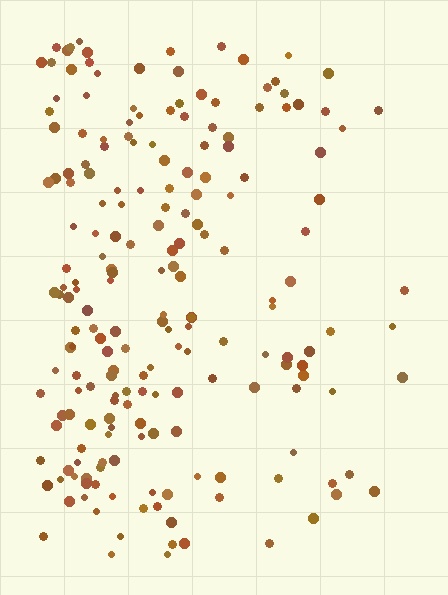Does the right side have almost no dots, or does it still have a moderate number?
Still a moderate number, just noticeably fewer than the left.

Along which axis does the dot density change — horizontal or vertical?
Horizontal.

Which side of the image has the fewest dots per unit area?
The right.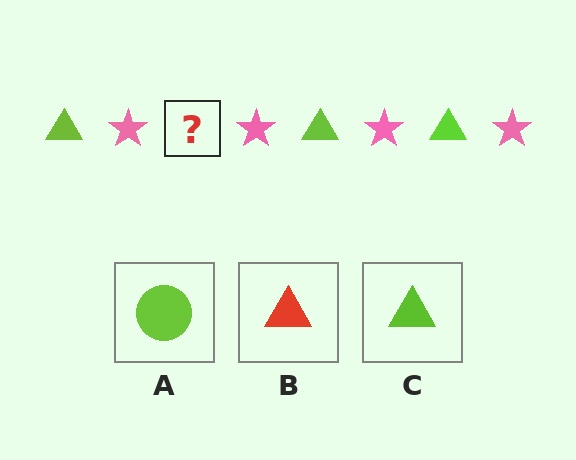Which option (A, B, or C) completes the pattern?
C.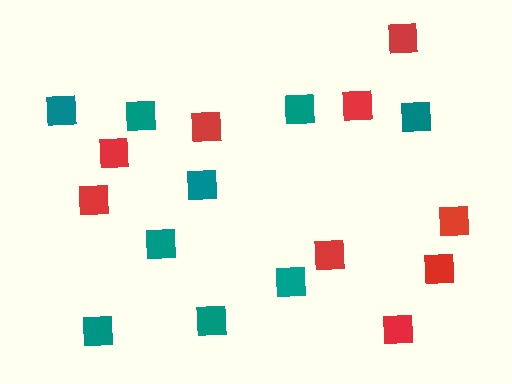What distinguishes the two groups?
There are 2 groups: one group of red squares (9) and one group of teal squares (9).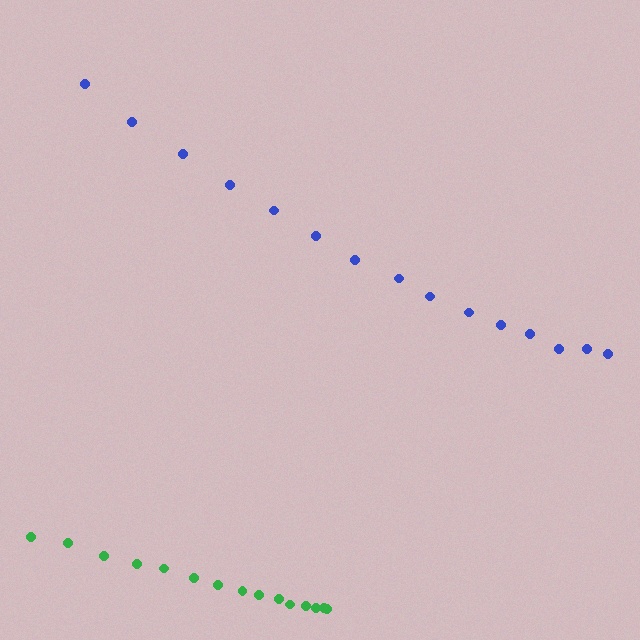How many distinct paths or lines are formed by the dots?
There are 2 distinct paths.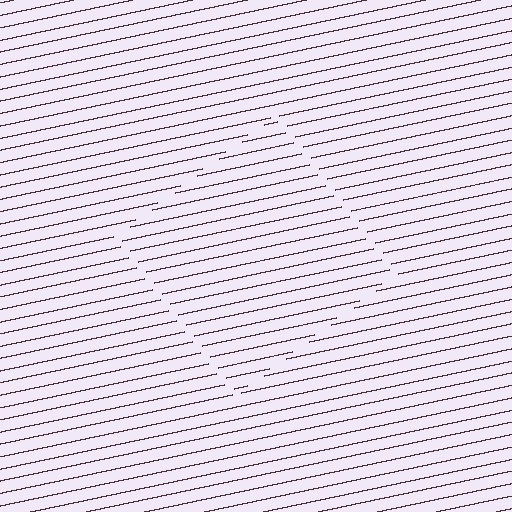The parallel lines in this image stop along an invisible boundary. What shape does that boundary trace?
An illusory square. The interior of the shape contains the same grating, shifted by half a period — the contour is defined by the phase discontinuity where line-ends from the inner and outer gratings abut.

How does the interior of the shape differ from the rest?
The interior of the shape contains the same grating, shifted by half a period — the contour is defined by the phase discontinuity where line-ends from the inner and outer gratings abut.